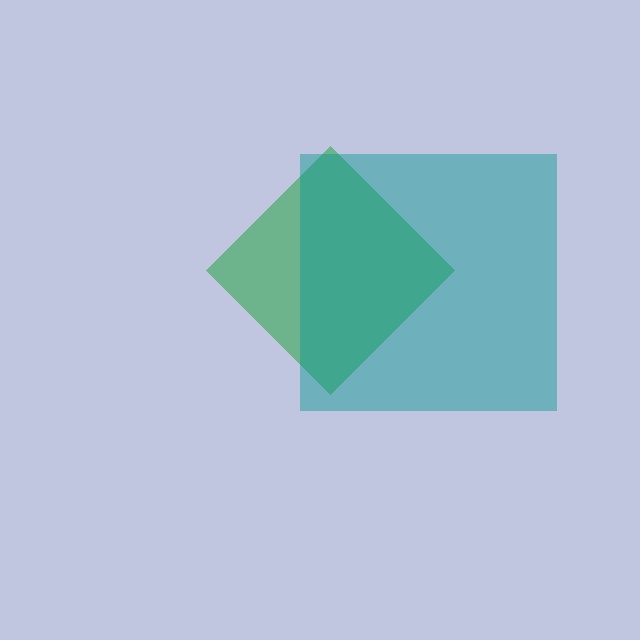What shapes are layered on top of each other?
The layered shapes are: a green diamond, a teal square.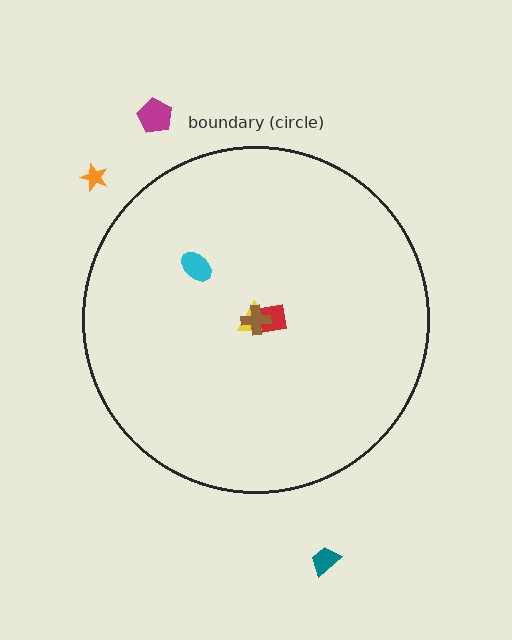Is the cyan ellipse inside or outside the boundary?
Inside.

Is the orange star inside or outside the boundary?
Outside.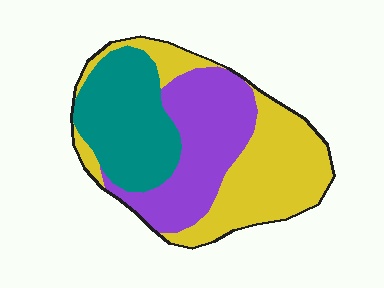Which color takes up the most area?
Yellow, at roughly 40%.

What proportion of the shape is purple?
Purple covers about 30% of the shape.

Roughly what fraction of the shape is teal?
Teal covers around 30% of the shape.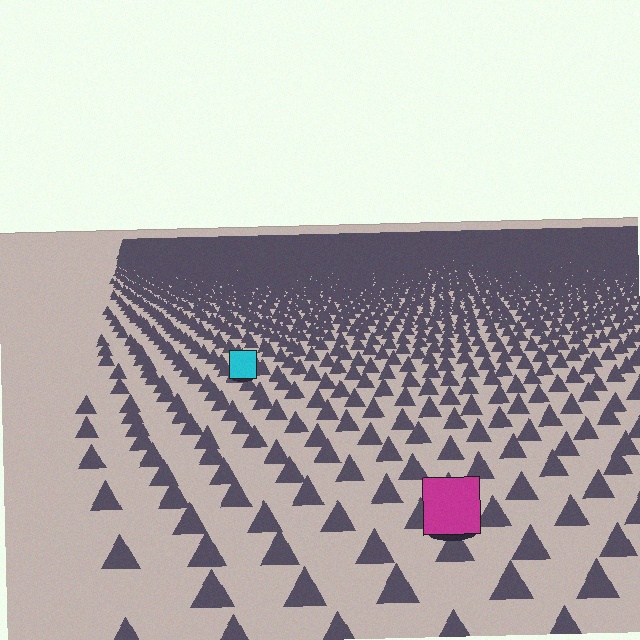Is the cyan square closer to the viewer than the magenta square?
No. The magenta square is closer — you can tell from the texture gradient: the ground texture is coarser near it.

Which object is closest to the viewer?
The magenta square is closest. The texture marks near it are larger and more spread out.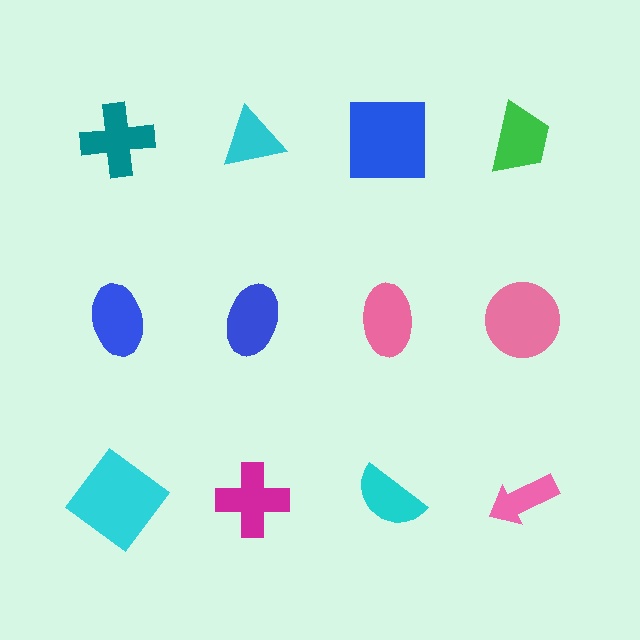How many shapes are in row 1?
4 shapes.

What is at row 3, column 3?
A cyan semicircle.